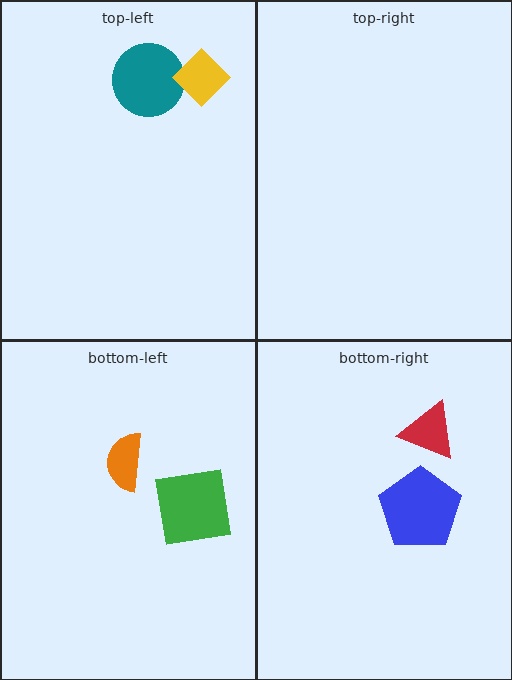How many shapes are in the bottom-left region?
2.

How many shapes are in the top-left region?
2.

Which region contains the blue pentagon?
The bottom-right region.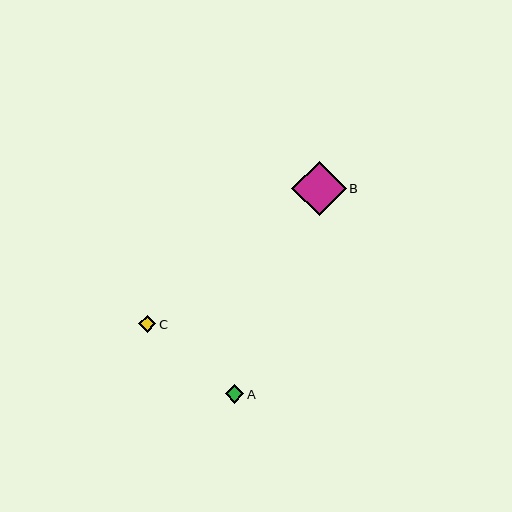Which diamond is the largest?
Diamond B is the largest with a size of approximately 54 pixels.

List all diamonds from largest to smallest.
From largest to smallest: B, A, C.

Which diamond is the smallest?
Diamond C is the smallest with a size of approximately 17 pixels.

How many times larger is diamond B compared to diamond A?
Diamond B is approximately 2.9 times the size of diamond A.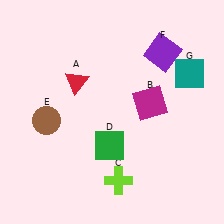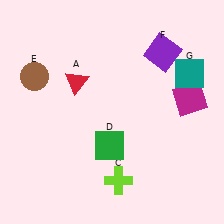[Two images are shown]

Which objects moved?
The objects that moved are: the magenta square (B), the brown circle (E).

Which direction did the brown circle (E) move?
The brown circle (E) moved up.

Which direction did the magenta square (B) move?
The magenta square (B) moved right.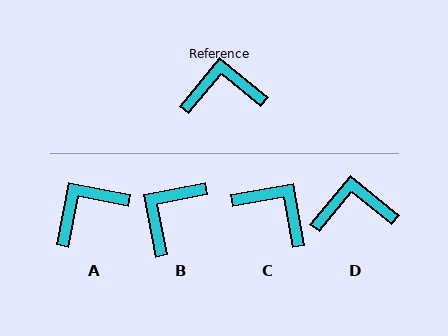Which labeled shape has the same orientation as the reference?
D.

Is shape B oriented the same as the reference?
No, it is off by about 51 degrees.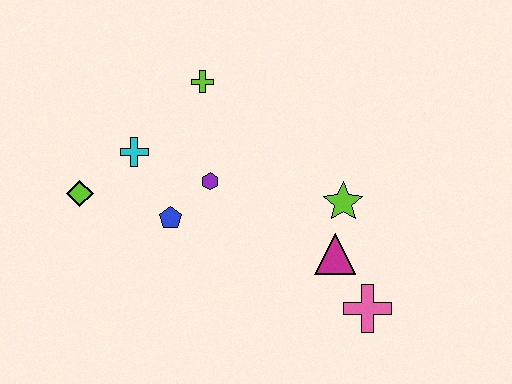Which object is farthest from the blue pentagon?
The pink cross is farthest from the blue pentagon.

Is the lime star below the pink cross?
No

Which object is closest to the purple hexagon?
The blue pentagon is closest to the purple hexagon.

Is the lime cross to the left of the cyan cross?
No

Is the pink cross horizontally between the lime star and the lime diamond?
No